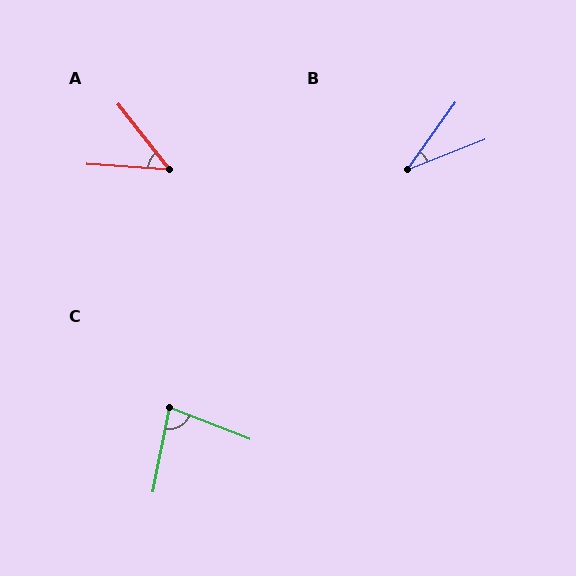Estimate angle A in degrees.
Approximately 48 degrees.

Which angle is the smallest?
B, at approximately 33 degrees.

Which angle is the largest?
C, at approximately 79 degrees.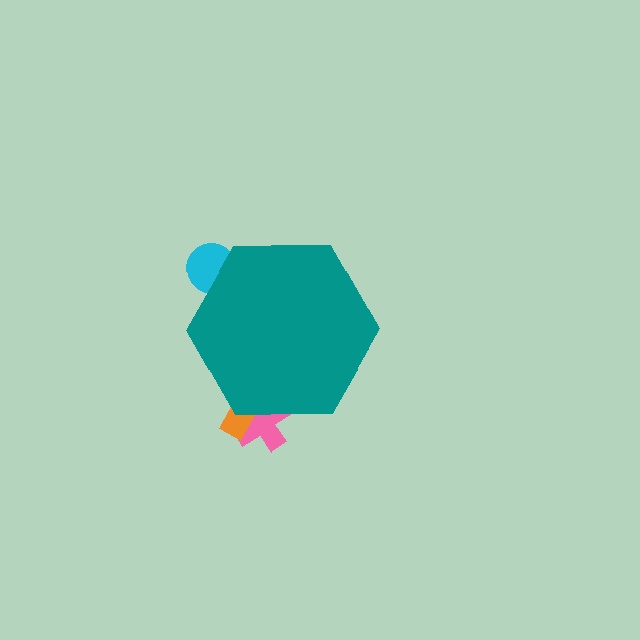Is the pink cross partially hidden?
Yes, the pink cross is partially hidden behind the teal hexagon.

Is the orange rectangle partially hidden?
Yes, the orange rectangle is partially hidden behind the teal hexagon.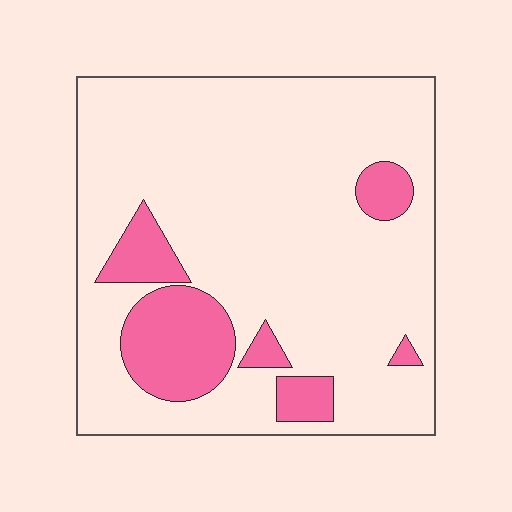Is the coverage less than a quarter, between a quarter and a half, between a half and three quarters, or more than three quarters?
Less than a quarter.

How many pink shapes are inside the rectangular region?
6.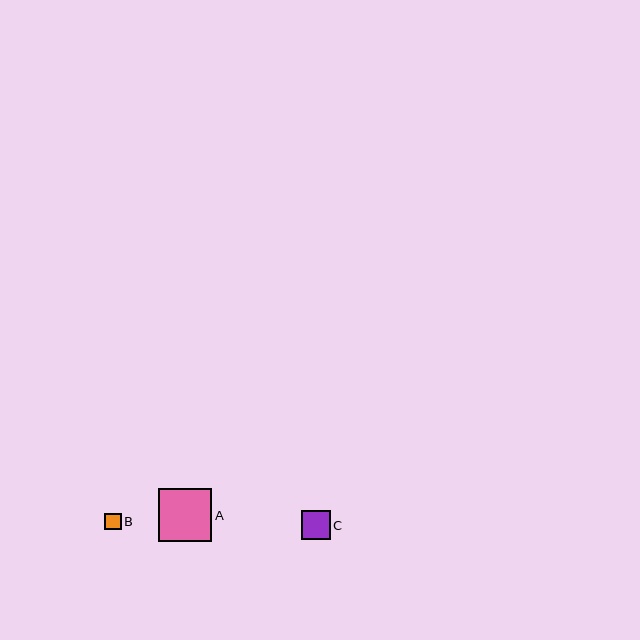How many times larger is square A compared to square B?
Square A is approximately 3.3 times the size of square B.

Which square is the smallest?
Square B is the smallest with a size of approximately 16 pixels.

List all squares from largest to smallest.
From largest to smallest: A, C, B.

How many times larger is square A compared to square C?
Square A is approximately 1.8 times the size of square C.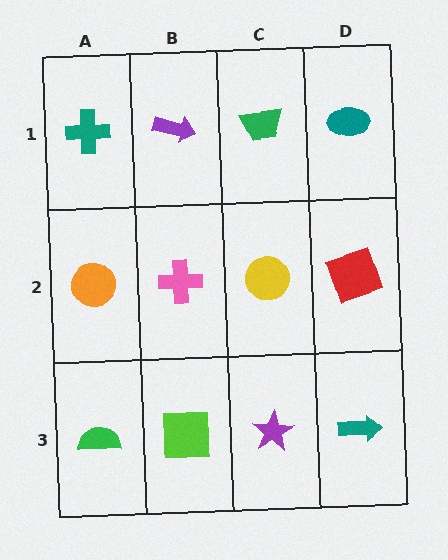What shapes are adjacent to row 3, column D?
A red square (row 2, column D), a purple star (row 3, column C).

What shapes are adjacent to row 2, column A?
A teal cross (row 1, column A), a green semicircle (row 3, column A), a pink cross (row 2, column B).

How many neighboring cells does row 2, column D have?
3.